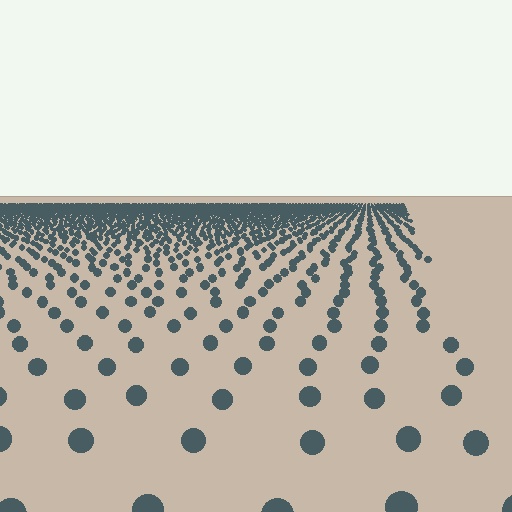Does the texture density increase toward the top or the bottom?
Density increases toward the top.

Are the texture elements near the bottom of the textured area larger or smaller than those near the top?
Larger. Near the bottom, elements are closer to the viewer and appear at a bigger on-screen size.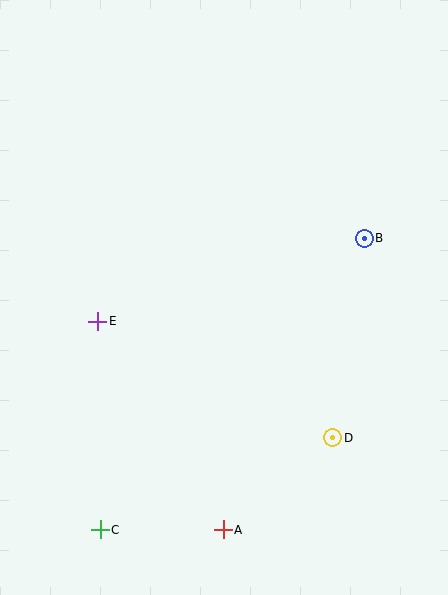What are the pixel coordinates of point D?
Point D is at (333, 438).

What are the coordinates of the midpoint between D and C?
The midpoint between D and C is at (217, 484).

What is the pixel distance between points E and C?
The distance between E and C is 208 pixels.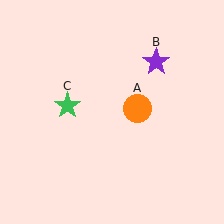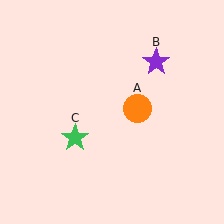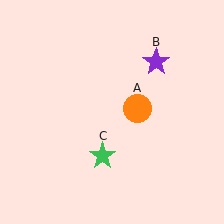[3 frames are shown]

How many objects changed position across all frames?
1 object changed position: green star (object C).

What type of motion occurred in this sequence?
The green star (object C) rotated counterclockwise around the center of the scene.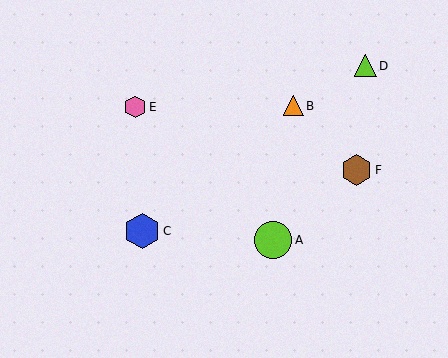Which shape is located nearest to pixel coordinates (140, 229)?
The blue hexagon (labeled C) at (142, 231) is nearest to that location.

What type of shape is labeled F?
Shape F is a brown hexagon.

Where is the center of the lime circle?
The center of the lime circle is at (273, 240).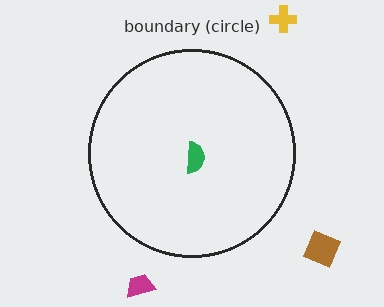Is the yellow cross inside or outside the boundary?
Outside.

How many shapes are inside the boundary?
1 inside, 3 outside.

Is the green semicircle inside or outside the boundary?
Inside.